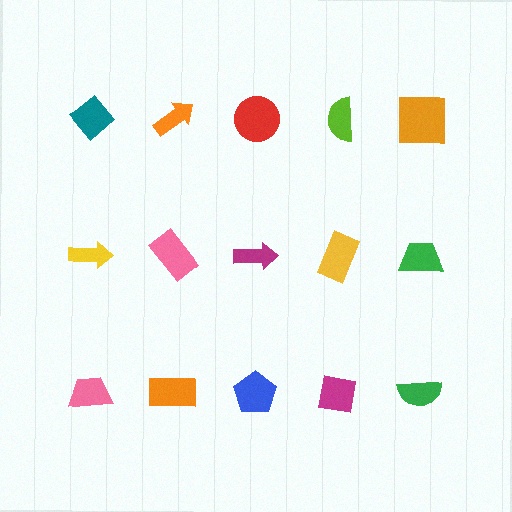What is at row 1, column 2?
An orange arrow.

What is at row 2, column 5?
A green trapezoid.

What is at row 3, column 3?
A blue pentagon.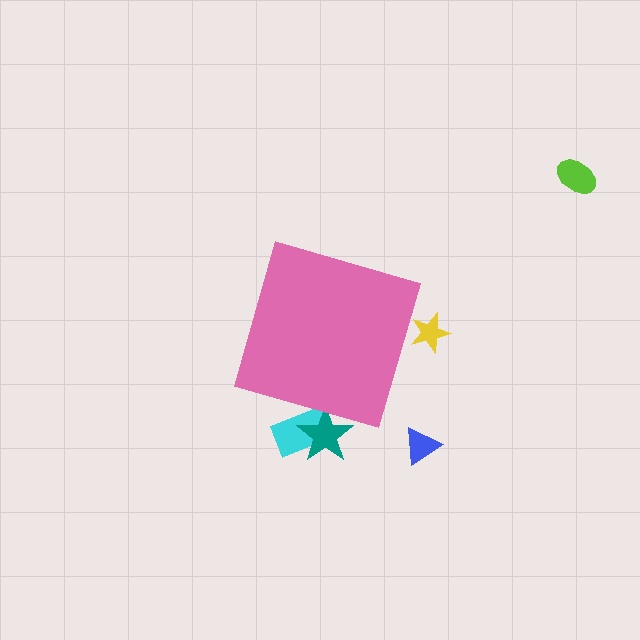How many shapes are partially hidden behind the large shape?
3 shapes are partially hidden.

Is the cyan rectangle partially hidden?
Yes, the cyan rectangle is partially hidden behind the pink diamond.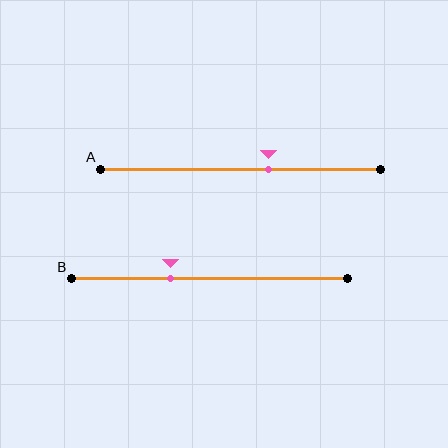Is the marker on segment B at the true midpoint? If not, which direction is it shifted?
No, the marker on segment B is shifted to the left by about 14% of the segment length.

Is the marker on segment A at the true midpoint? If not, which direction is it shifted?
No, the marker on segment A is shifted to the right by about 10% of the segment length.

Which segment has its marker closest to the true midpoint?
Segment A has its marker closest to the true midpoint.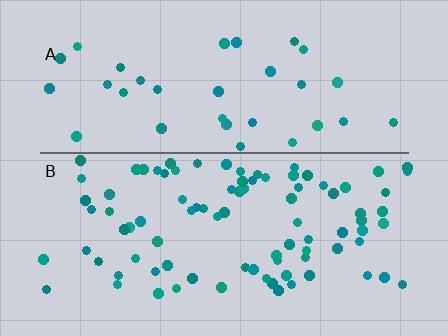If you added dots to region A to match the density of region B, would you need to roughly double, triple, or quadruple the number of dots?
Approximately double.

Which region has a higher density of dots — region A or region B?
B (the bottom).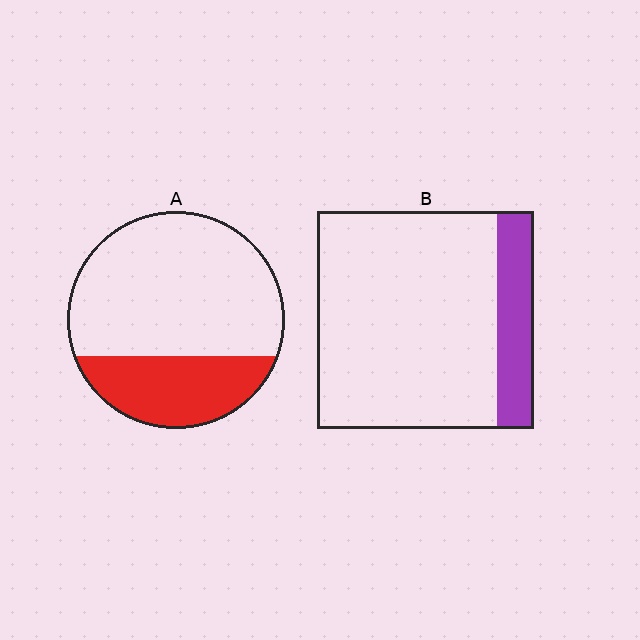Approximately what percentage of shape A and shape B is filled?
A is approximately 30% and B is approximately 15%.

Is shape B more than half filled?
No.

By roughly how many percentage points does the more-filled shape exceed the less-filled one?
By roughly 10 percentage points (A over B).